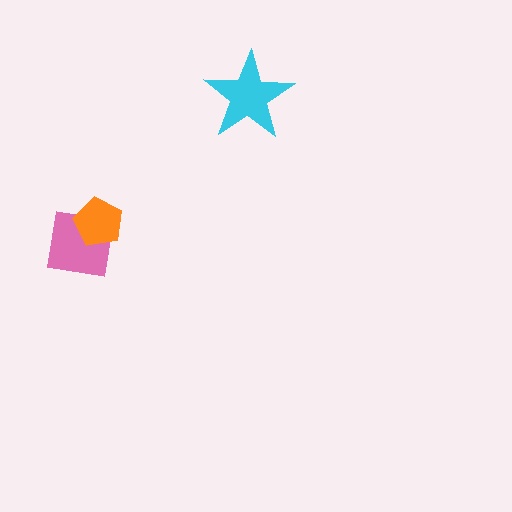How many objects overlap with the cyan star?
0 objects overlap with the cyan star.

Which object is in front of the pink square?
The orange pentagon is in front of the pink square.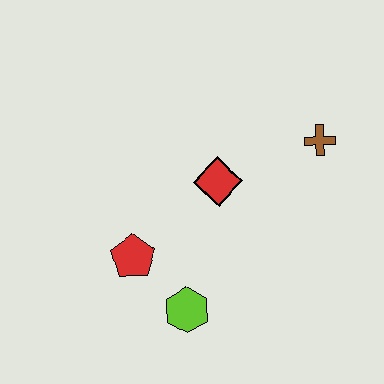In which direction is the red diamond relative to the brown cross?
The red diamond is to the left of the brown cross.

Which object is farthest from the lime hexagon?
The brown cross is farthest from the lime hexagon.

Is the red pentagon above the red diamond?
No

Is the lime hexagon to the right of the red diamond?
No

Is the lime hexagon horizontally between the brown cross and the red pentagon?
Yes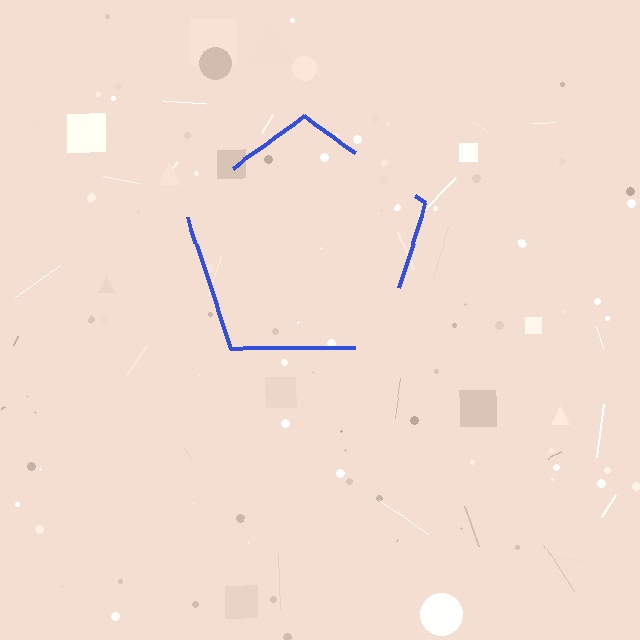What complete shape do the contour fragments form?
The contour fragments form a pentagon.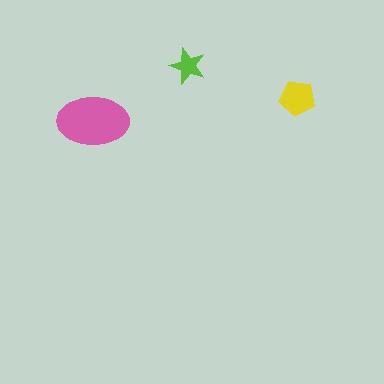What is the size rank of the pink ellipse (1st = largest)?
1st.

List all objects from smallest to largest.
The lime star, the yellow pentagon, the pink ellipse.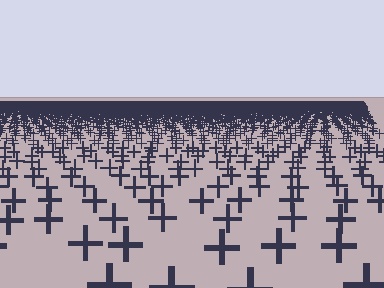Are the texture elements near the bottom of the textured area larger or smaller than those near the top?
Larger. Near the bottom, elements are closer to the viewer and appear at a bigger on-screen size.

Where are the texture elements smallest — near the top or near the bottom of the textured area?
Near the top.